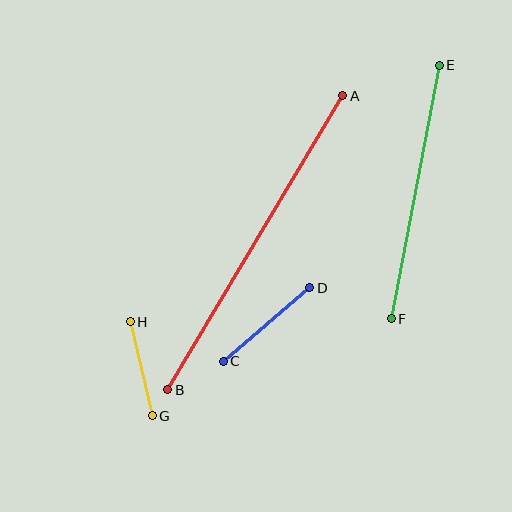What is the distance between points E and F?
The distance is approximately 258 pixels.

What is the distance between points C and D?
The distance is approximately 114 pixels.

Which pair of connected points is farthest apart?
Points A and B are farthest apart.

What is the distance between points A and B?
The distance is approximately 342 pixels.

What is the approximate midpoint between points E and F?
The midpoint is at approximately (415, 192) pixels.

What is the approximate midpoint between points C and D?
The midpoint is at approximately (267, 324) pixels.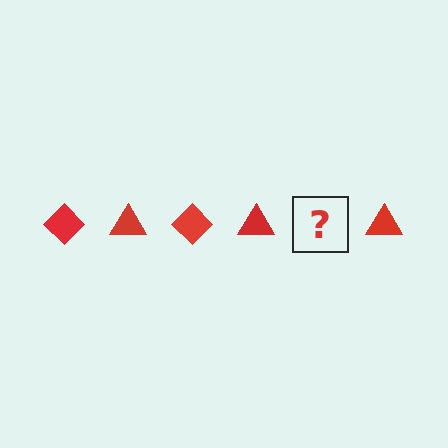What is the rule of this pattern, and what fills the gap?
The rule is that the pattern cycles through diamond, triangle shapes in red. The gap should be filled with a red diamond.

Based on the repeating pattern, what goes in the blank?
The blank should be a red diamond.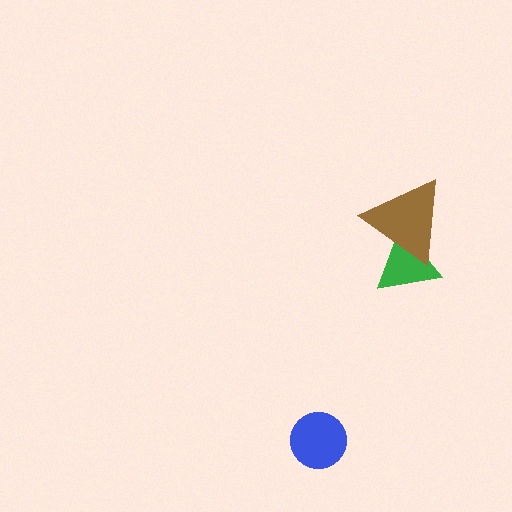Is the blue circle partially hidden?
No, no other shape covers it.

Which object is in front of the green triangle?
The brown triangle is in front of the green triangle.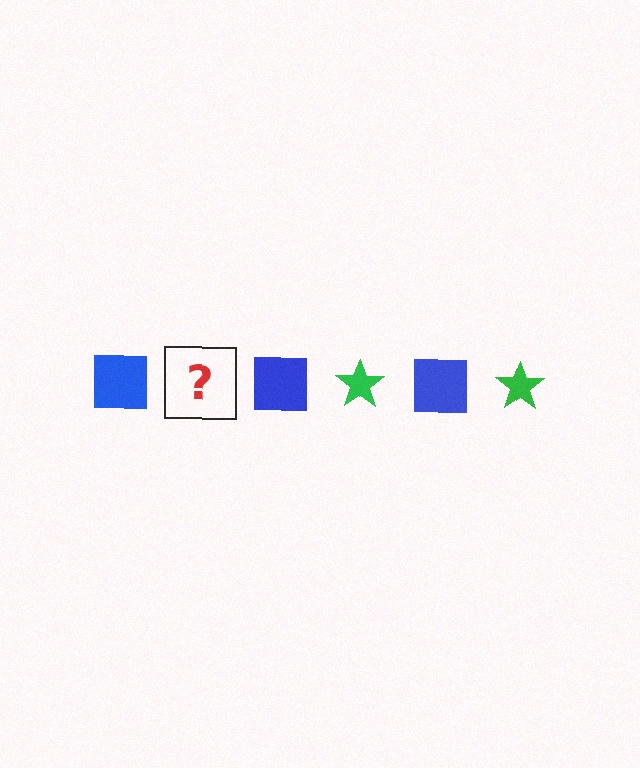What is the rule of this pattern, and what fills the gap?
The rule is that the pattern alternates between blue square and green star. The gap should be filled with a green star.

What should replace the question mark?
The question mark should be replaced with a green star.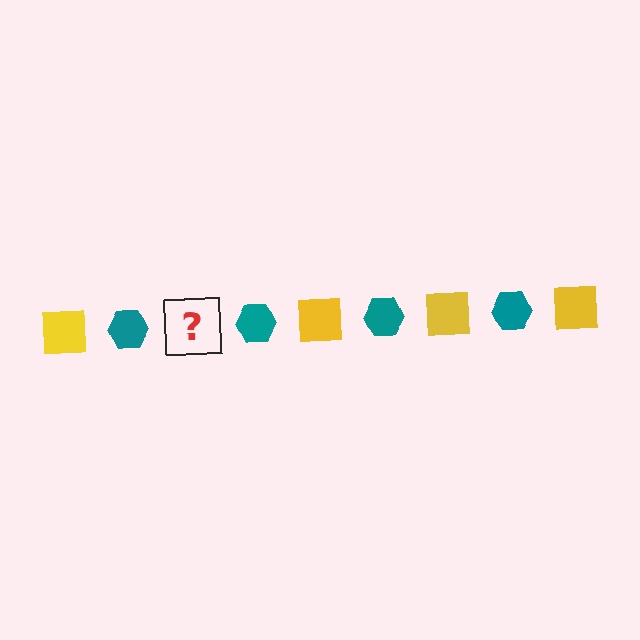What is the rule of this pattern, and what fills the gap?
The rule is that the pattern alternates between yellow square and teal hexagon. The gap should be filled with a yellow square.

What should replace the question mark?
The question mark should be replaced with a yellow square.